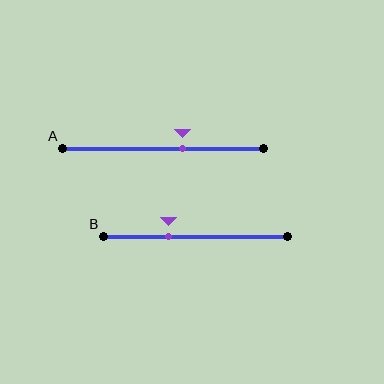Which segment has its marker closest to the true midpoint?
Segment A has its marker closest to the true midpoint.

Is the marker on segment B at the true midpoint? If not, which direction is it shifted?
No, the marker on segment B is shifted to the left by about 15% of the segment length.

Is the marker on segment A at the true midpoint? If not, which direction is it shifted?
No, the marker on segment A is shifted to the right by about 10% of the segment length.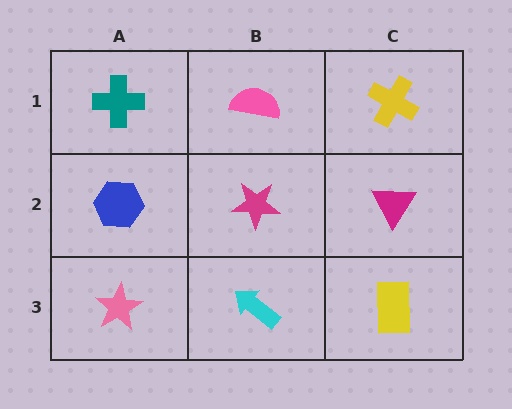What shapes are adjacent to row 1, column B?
A magenta star (row 2, column B), a teal cross (row 1, column A), a yellow cross (row 1, column C).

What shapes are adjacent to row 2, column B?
A pink semicircle (row 1, column B), a cyan arrow (row 3, column B), a blue hexagon (row 2, column A), a magenta triangle (row 2, column C).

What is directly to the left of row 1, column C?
A pink semicircle.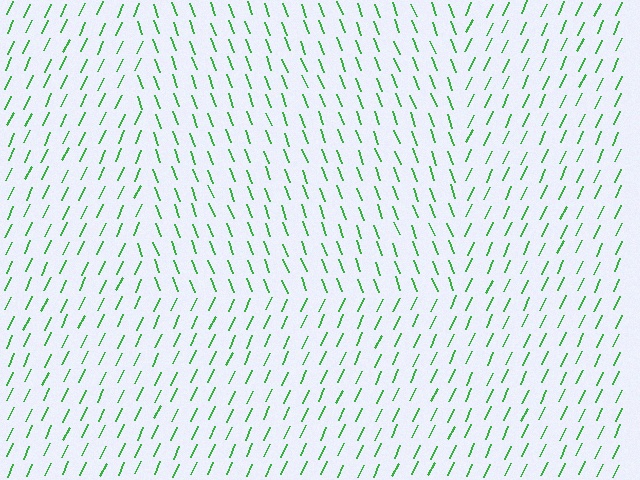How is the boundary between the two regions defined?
The boundary is defined purely by a change in line orientation (approximately 45 degrees difference). All lines are the same color and thickness.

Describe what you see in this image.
The image is filled with small green line segments. A rectangle region in the image has lines oriented differently from the surrounding lines, creating a visible texture boundary.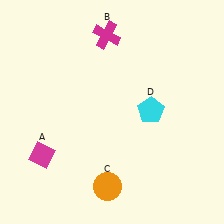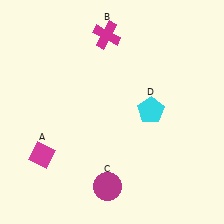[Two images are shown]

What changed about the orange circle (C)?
In Image 1, C is orange. In Image 2, it changed to magenta.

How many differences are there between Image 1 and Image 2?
There is 1 difference between the two images.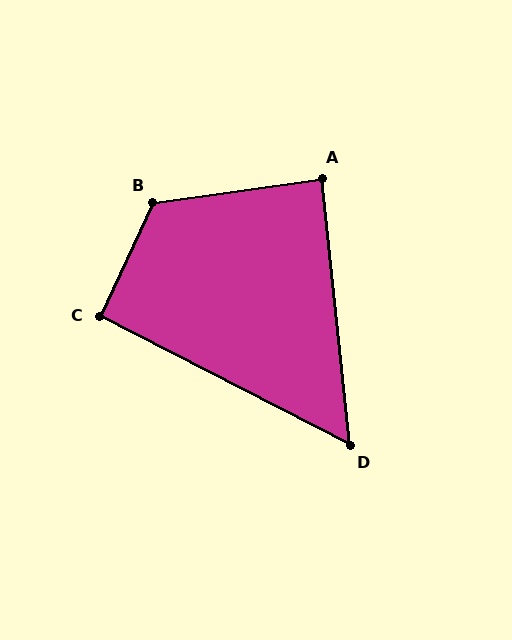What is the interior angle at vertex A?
Approximately 88 degrees (approximately right).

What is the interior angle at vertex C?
Approximately 92 degrees (approximately right).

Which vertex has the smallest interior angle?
D, at approximately 57 degrees.